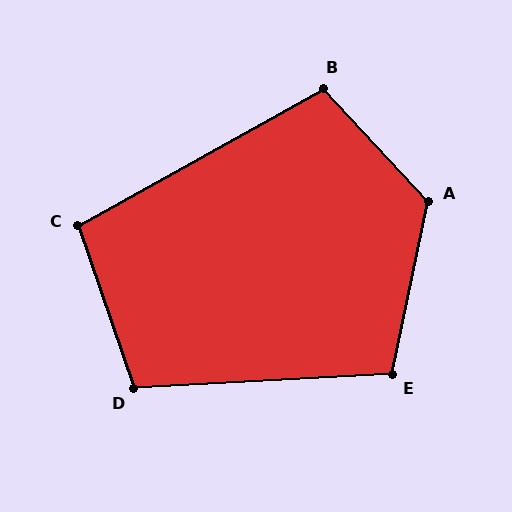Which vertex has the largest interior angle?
A, at approximately 126 degrees.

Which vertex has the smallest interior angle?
C, at approximately 100 degrees.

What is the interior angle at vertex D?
Approximately 106 degrees (obtuse).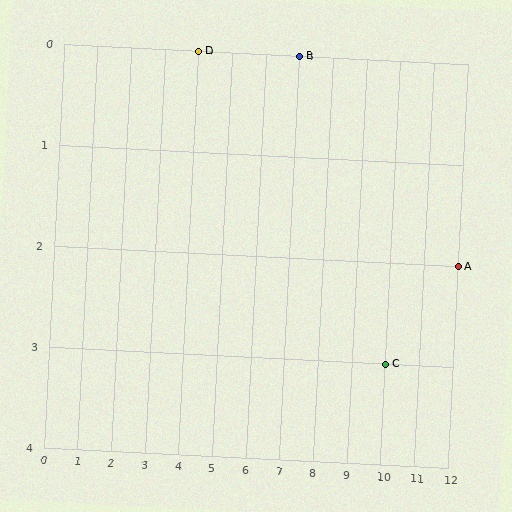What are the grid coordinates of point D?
Point D is at grid coordinates (4, 0).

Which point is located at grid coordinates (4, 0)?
Point D is at (4, 0).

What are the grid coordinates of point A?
Point A is at grid coordinates (12, 2).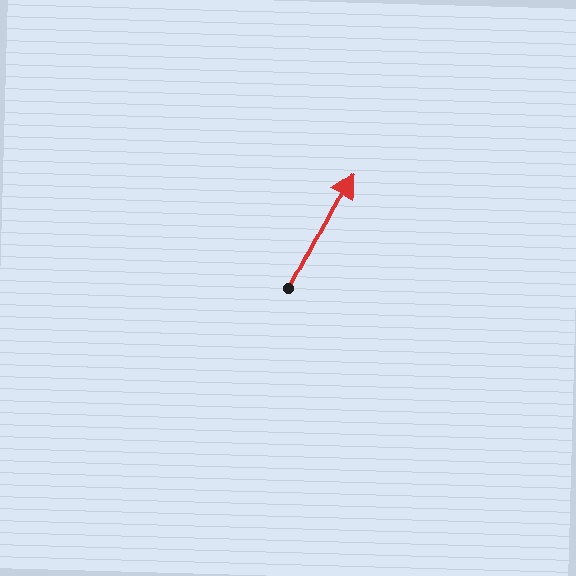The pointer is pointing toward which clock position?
Roughly 1 o'clock.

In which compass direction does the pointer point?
Northeast.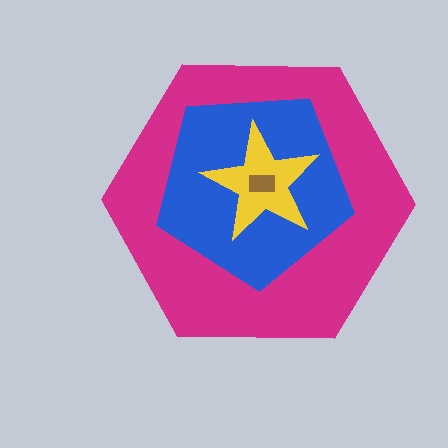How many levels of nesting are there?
4.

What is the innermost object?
The brown rectangle.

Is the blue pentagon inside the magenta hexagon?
Yes.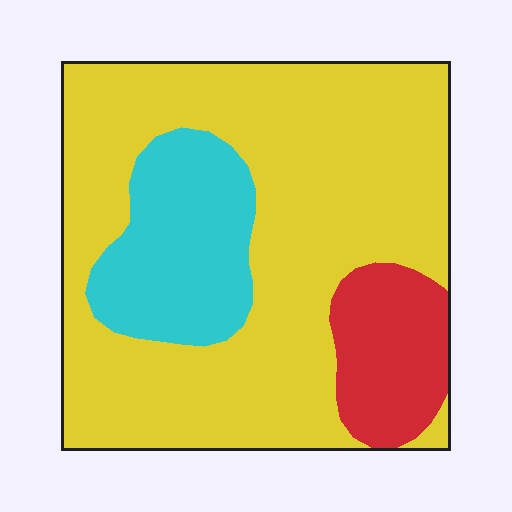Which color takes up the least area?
Red, at roughly 10%.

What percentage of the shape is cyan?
Cyan covers 18% of the shape.